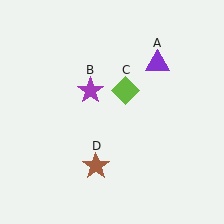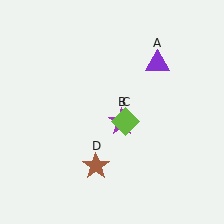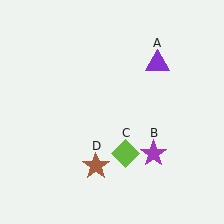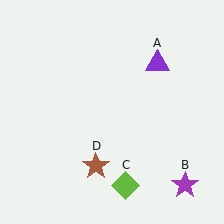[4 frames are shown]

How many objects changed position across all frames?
2 objects changed position: purple star (object B), lime diamond (object C).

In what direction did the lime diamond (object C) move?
The lime diamond (object C) moved down.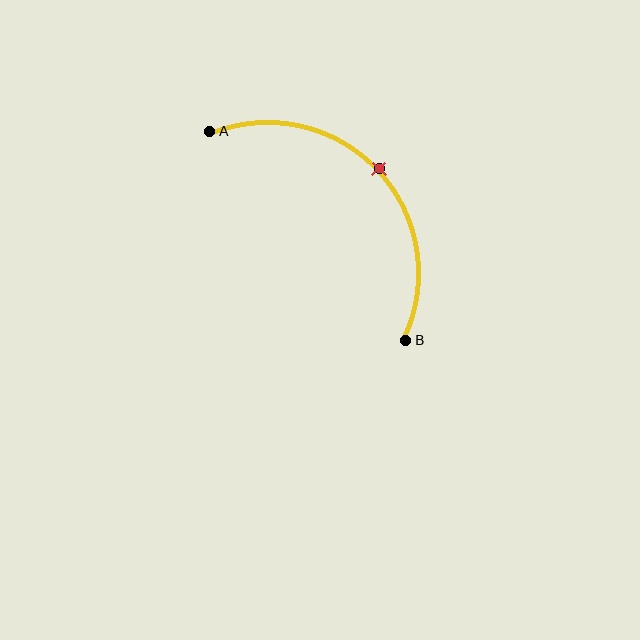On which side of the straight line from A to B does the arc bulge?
The arc bulges above and to the right of the straight line connecting A and B.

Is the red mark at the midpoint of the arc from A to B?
Yes. The red mark lies on the arc at equal arc-length from both A and B — it is the arc midpoint.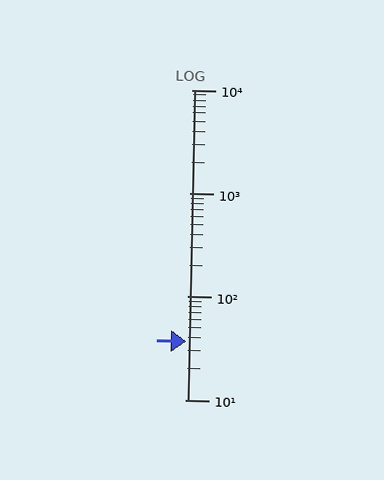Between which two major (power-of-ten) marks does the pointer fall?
The pointer is between 10 and 100.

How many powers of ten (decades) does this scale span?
The scale spans 3 decades, from 10 to 10000.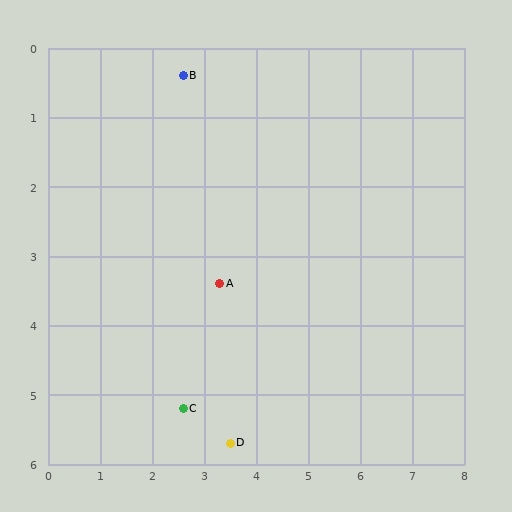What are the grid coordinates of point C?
Point C is at approximately (2.6, 5.2).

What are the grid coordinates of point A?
Point A is at approximately (3.3, 3.4).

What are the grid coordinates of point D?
Point D is at approximately (3.5, 5.7).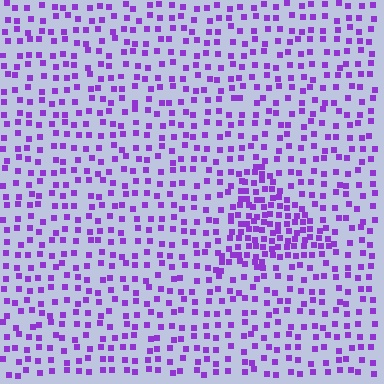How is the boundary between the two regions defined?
The boundary is defined by a change in element density (approximately 2.1x ratio). All elements are the same color, size, and shape.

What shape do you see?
I see a triangle.